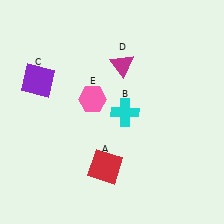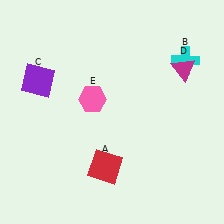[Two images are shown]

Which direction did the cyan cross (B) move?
The cyan cross (B) moved right.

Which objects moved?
The objects that moved are: the cyan cross (B), the magenta triangle (D).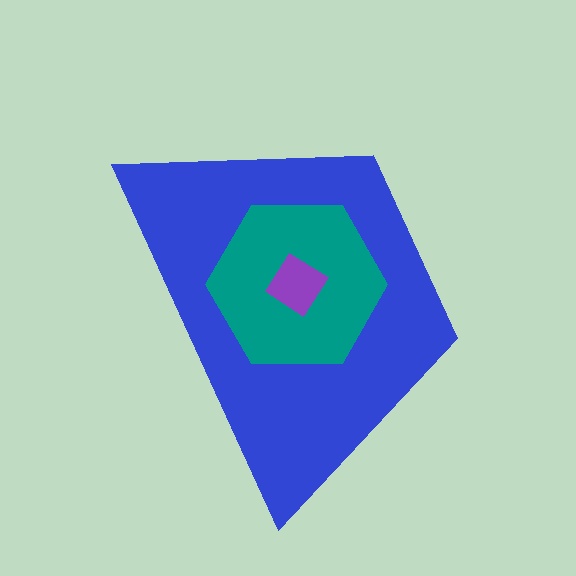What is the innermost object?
The purple diamond.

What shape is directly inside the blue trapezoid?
The teal hexagon.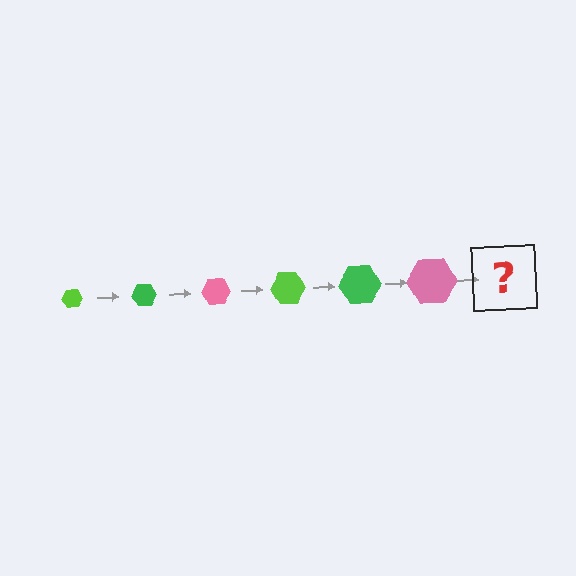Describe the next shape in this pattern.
It should be a lime hexagon, larger than the previous one.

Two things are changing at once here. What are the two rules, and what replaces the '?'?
The two rules are that the hexagon grows larger each step and the color cycles through lime, green, and pink. The '?' should be a lime hexagon, larger than the previous one.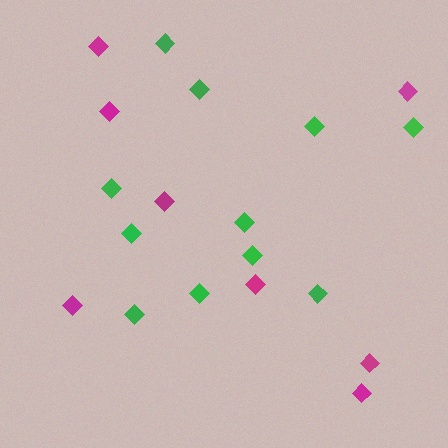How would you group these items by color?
There are 2 groups: one group of green diamonds (11) and one group of magenta diamonds (8).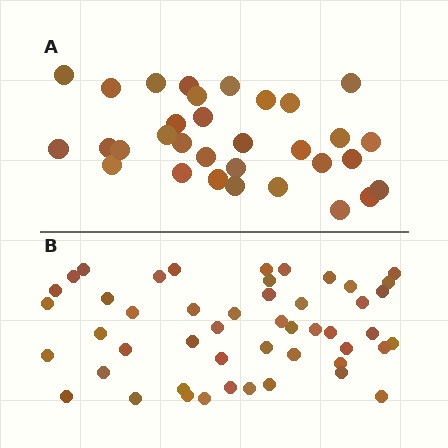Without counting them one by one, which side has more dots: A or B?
Region B (the bottom region) has more dots.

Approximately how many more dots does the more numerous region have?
Region B has approximately 15 more dots than region A.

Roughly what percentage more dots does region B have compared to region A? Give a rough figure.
About 55% more.